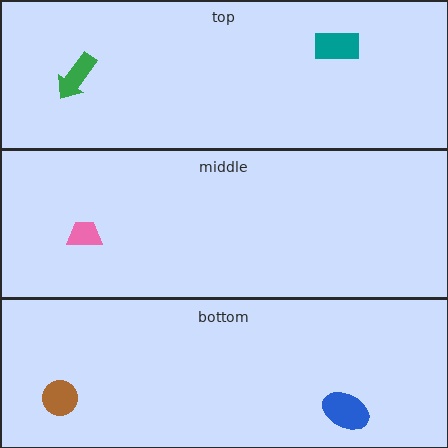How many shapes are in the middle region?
1.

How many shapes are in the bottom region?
2.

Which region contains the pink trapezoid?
The middle region.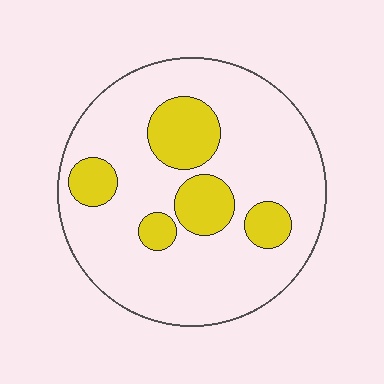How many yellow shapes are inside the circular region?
5.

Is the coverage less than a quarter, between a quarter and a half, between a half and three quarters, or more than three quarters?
Less than a quarter.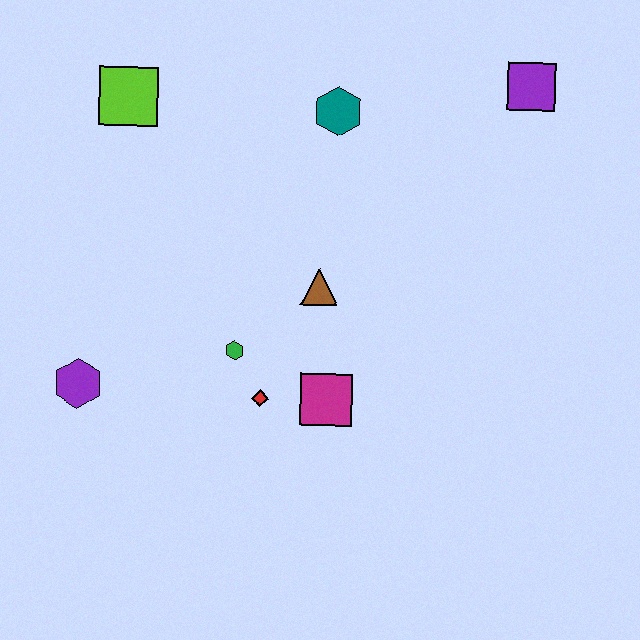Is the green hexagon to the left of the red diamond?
Yes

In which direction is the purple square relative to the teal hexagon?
The purple square is to the right of the teal hexagon.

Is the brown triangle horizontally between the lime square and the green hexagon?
No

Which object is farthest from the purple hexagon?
The purple square is farthest from the purple hexagon.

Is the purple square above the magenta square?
Yes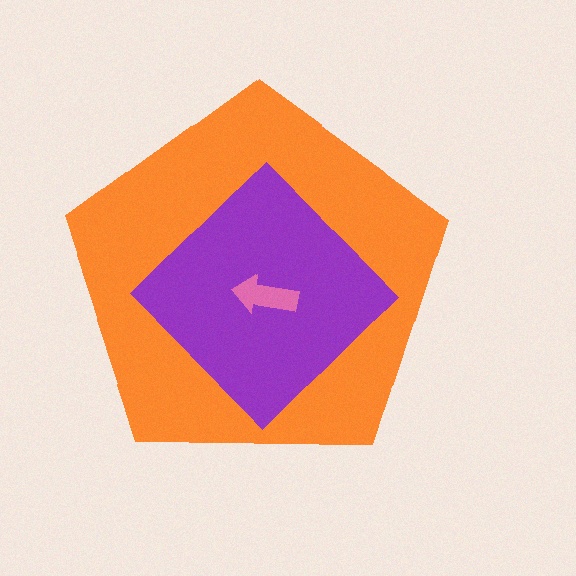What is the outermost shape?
The orange pentagon.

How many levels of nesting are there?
3.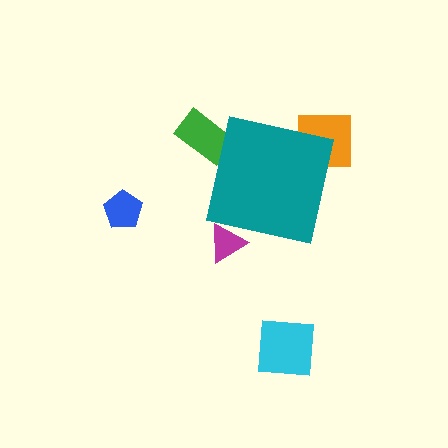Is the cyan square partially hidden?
No, the cyan square is fully visible.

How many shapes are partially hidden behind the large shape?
3 shapes are partially hidden.